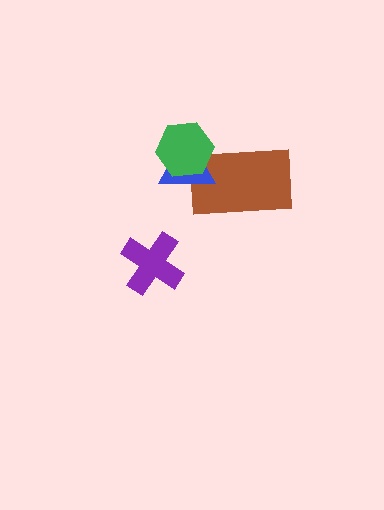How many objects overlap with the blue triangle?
2 objects overlap with the blue triangle.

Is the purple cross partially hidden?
No, no other shape covers it.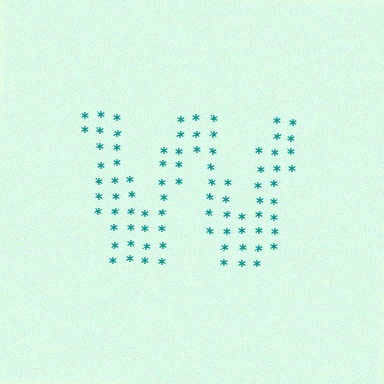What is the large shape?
The large shape is the letter W.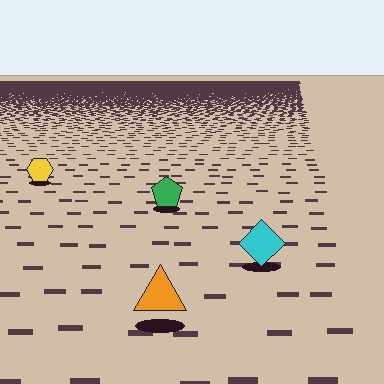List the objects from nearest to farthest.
From nearest to farthest: the orange triangle, the cyan diamond, the green pentagon, the yellow hexagon.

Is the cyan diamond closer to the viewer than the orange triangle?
No. The orange triangle is closer — you can tell from the texture gradient: the ground texture is coarser near it.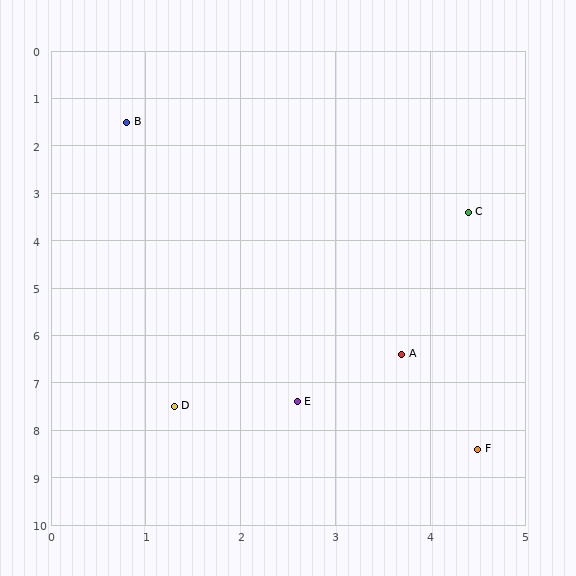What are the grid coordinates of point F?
Point F is at approximately (4.5, 8.4).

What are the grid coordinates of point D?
Point D is at approximately (1.3, 7.5).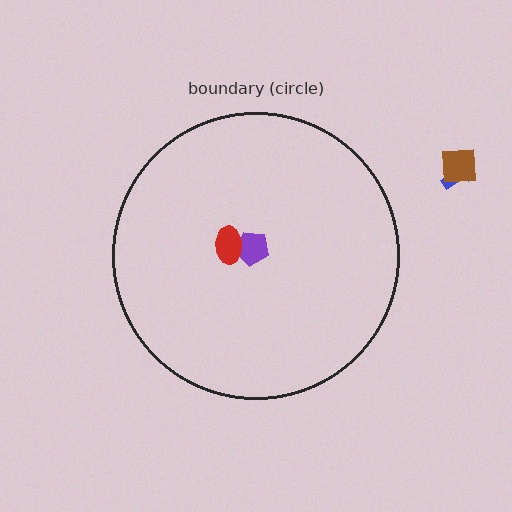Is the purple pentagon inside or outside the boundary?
Inside.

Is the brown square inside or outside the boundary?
Outside.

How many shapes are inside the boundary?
2 inside, 2 outside.